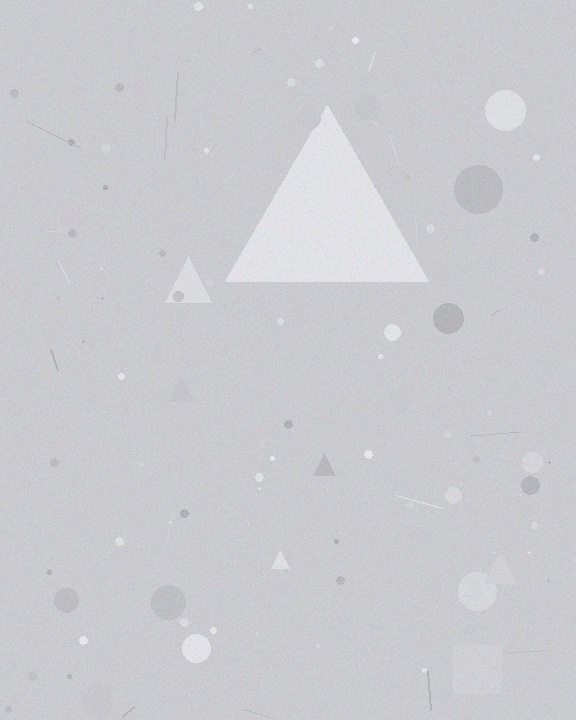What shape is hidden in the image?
A triangle is hidden in the image.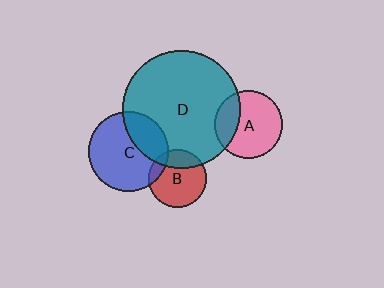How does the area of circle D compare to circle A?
Approximately 3.0 times.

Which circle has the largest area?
Circle D (teal).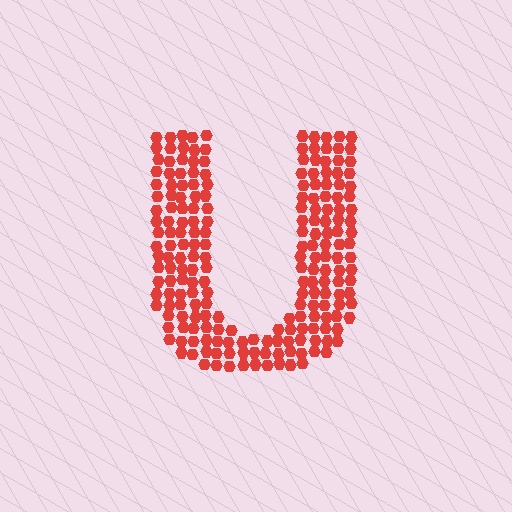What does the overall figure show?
The overall figure shows the letter U.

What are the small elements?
The small elements are hexagons.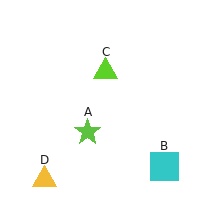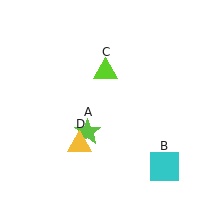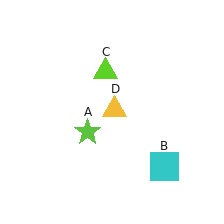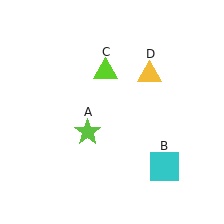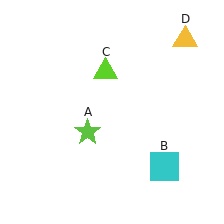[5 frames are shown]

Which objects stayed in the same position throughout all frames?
Lime star (object A) and cyan square (object B) and lime triangle (object C) remained stationary.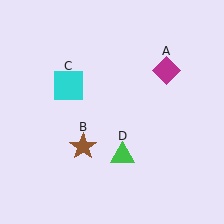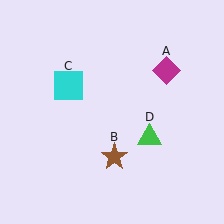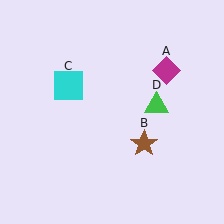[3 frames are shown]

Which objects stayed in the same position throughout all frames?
Magenta diamond (object A) and cyan square (object C) remained stationary.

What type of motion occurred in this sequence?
The brown star (object B), green triangle (object D) rotated counterclockwise around the center of the scene.